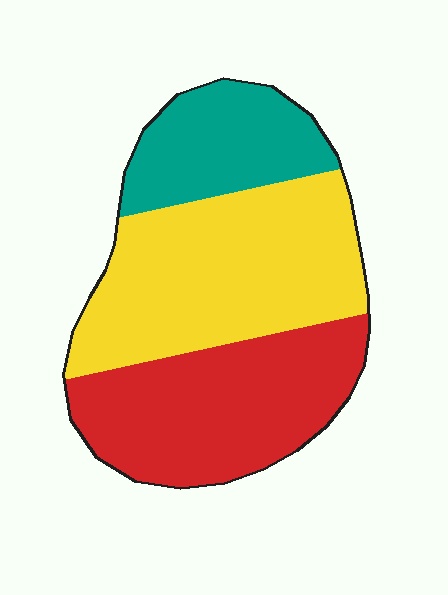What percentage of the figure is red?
Red takes up about three eighths (3/8) of the figure.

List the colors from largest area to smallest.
From largest to smallest: yellow, red, teal.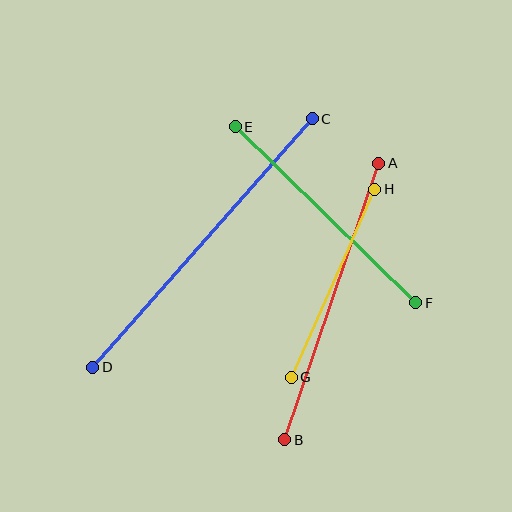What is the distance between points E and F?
The distance is approximately 252 pixels.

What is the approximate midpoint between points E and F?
The midpoint is at approximately (326, 215) pixels.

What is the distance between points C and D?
The distance is approximately 332 pixels.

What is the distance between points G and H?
The distance is approximately 206 pixels.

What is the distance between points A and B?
The distance is approximately 292 pixels.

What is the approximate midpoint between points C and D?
The midpoint is at approximately (203, 243) pixels.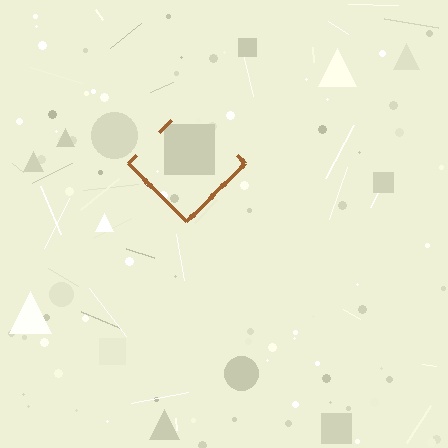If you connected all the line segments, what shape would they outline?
They would outline a diamond.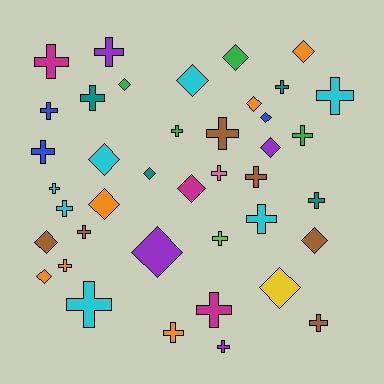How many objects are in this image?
There are 40 objects.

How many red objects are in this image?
There are no red objects.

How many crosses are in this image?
There are 24 crosses.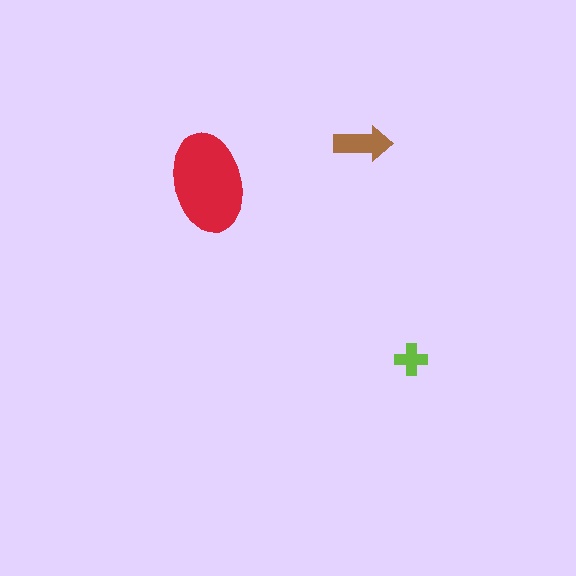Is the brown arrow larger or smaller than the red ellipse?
Smaller.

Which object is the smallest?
The lime cross.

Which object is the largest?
The red ellipse.